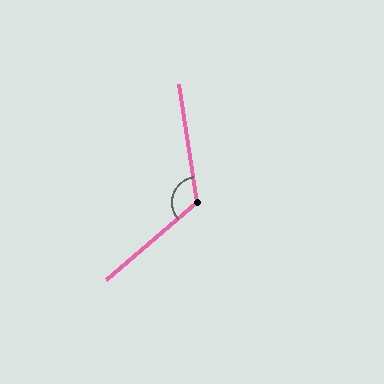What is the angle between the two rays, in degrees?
Approximately 122 degrees.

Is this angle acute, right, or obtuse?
It is obtuse.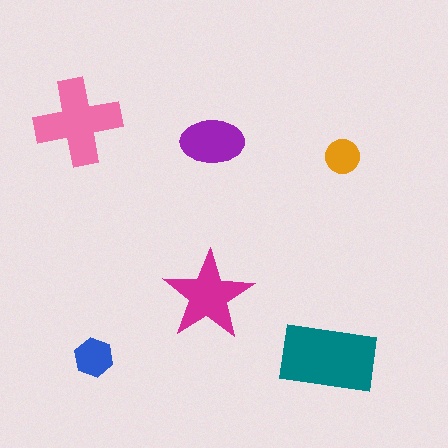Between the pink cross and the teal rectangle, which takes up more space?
The teal rectangle.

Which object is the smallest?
The orange circle.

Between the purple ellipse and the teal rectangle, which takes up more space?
The teal rectangle.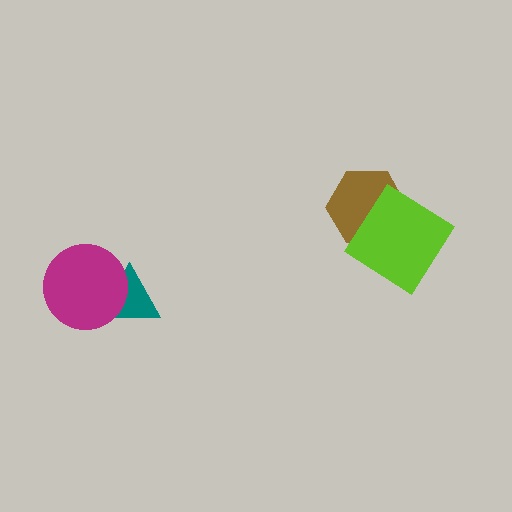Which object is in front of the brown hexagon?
The lime diamond is in front of the brown hexagon.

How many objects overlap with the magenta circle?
1 object overlaps with the magenta circle.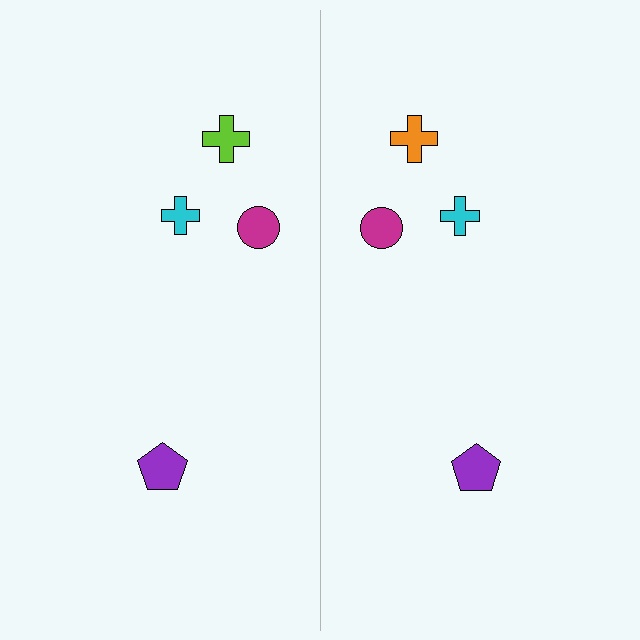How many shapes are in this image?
There are 8 shapes in this image.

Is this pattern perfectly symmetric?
No, the pattern is not perfectly symmetric. The orange cross on the right side breaks the symmetry — its mirror counterpart is lime.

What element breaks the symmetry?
The orange cross on the right side breaks the symmetry — its mirror counterpart is lime.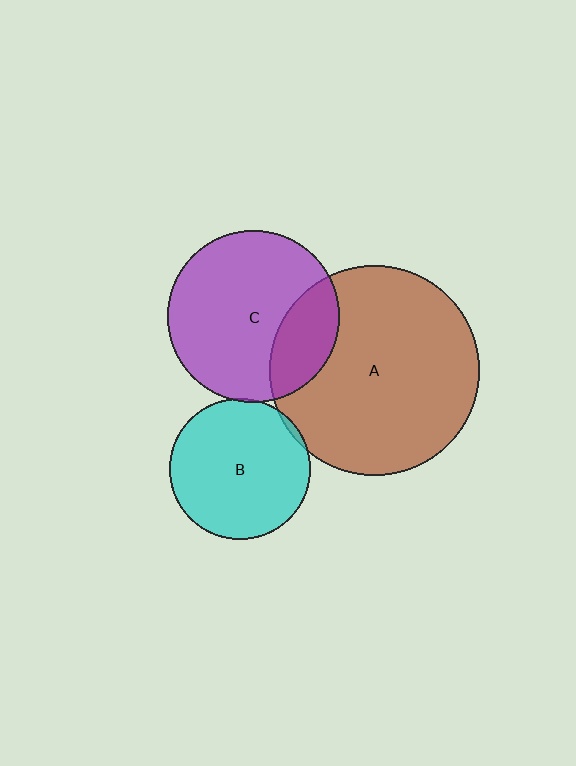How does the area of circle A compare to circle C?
Approximately 1.5 times.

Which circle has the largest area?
Circle A (brown).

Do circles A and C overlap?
Yes.